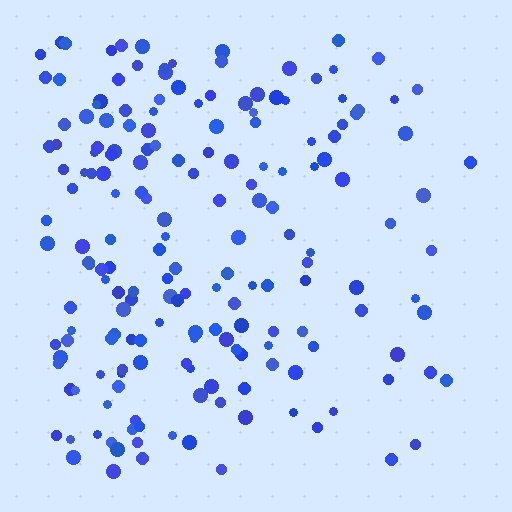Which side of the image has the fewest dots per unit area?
The right.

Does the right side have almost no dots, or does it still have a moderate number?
Still a moderate number, just noticeably fewer than the left.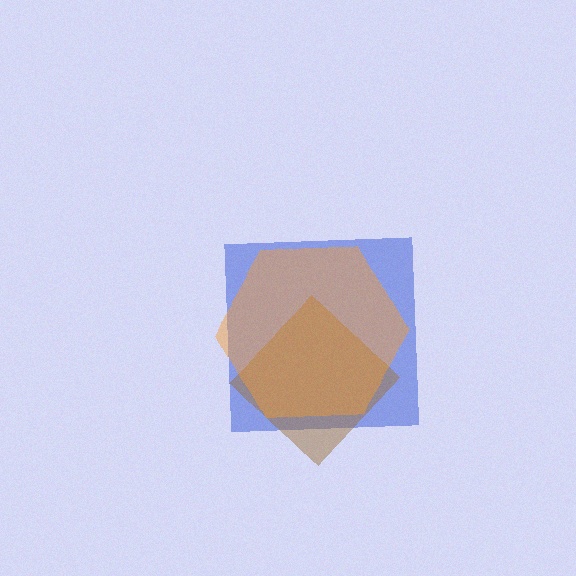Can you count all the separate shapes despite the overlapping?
Yes, there are 3 separate shapes.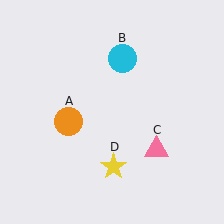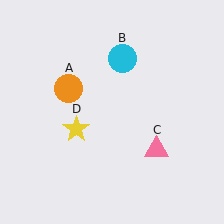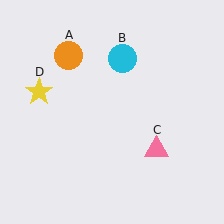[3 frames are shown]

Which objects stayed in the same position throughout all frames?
Cyan circle (object B) and pink triangle (object C) remained stationary.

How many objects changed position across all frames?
2 objects changed position: orange circle (object A), yellow star (object D).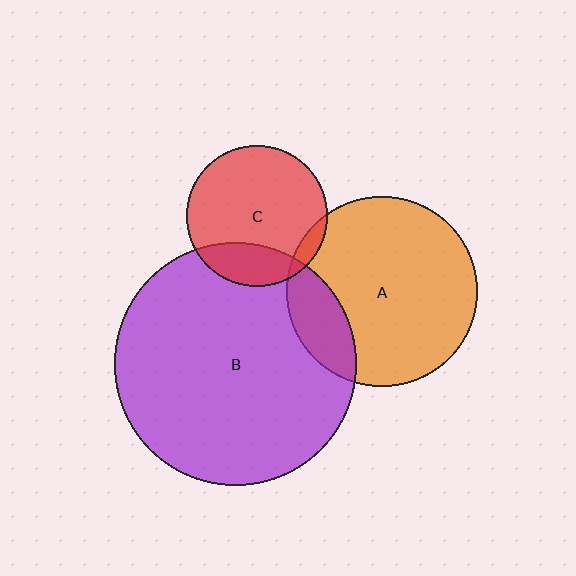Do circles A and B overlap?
Yes.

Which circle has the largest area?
Circle B (purple).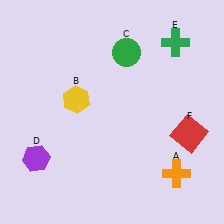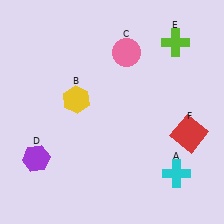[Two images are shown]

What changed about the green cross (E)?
In Image 1, E is green. In Image 2, it changed to lime.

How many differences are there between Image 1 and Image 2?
There are 3 differences between the two images.